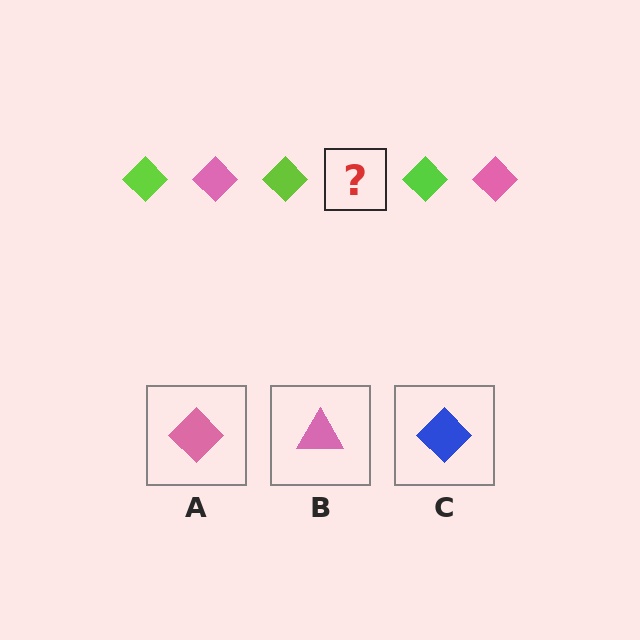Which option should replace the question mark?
Option A.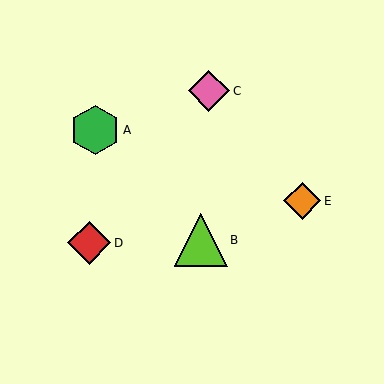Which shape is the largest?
The lime triangle (labeled B) is the largest.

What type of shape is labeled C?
Shape C is a pink diamond.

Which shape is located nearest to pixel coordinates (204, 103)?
The pink diamond (labeled C) at (209, 91) is nearest to that location.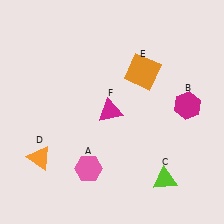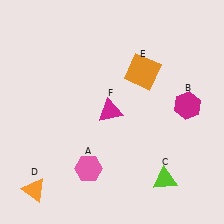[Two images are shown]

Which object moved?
The orange triangle (D) moved down.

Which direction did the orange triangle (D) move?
The orange triangle (D) moved down.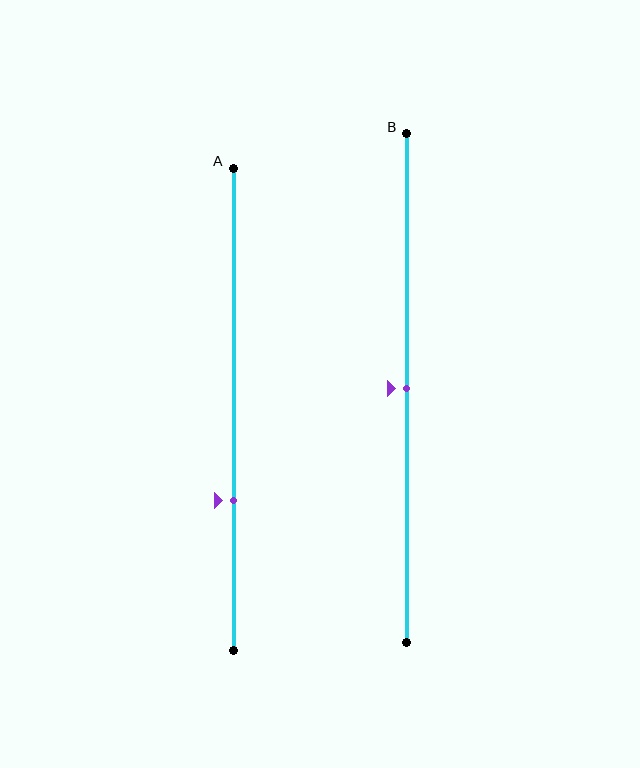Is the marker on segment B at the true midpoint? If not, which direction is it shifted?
Yes, the marker on segment B is at the true midpoint.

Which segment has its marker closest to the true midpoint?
Segment B has its marker closest to the true midpoint.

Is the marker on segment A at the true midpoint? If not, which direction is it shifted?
No, the marker on segment A is shifted downward by about 19% of the segment length.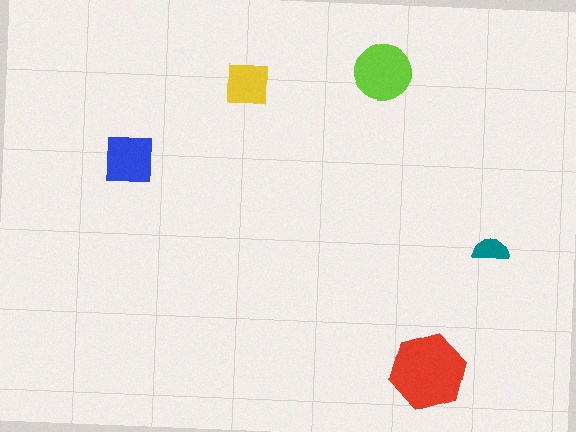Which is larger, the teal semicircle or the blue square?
The blue square.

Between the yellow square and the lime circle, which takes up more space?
The lime circle.